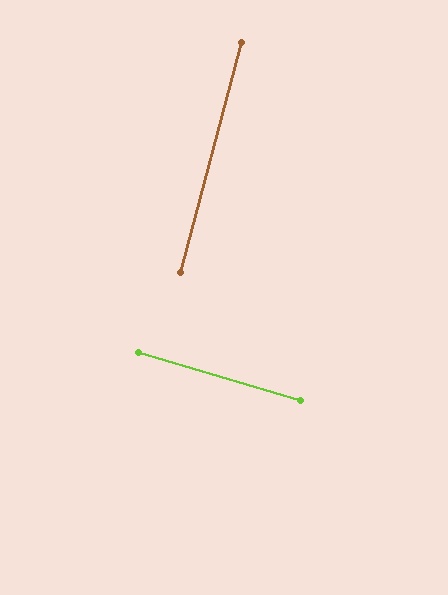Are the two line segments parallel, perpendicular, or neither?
Perpendicular — they meet at approximately 88°.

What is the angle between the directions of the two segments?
Approximately 88 degrees.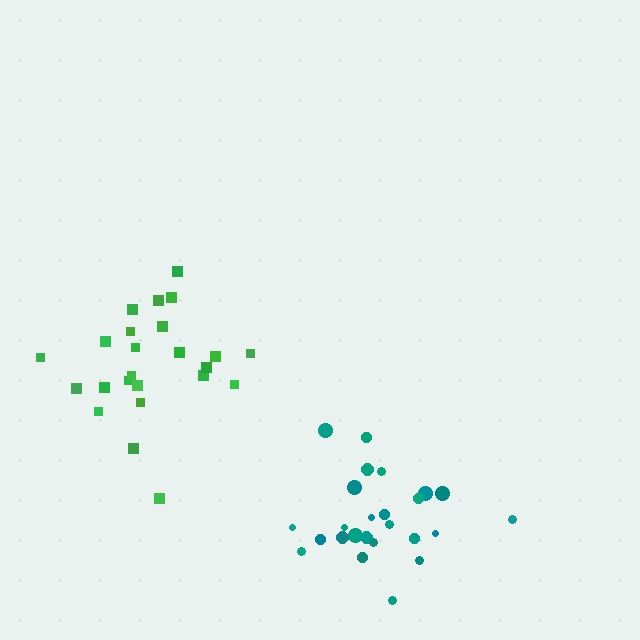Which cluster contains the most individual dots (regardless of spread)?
Teal (25).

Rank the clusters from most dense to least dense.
teal, green.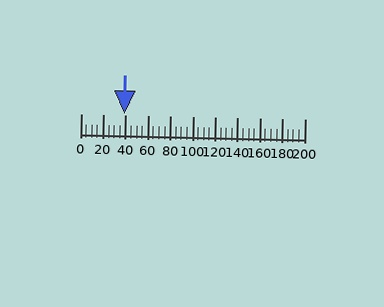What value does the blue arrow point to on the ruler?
The blue arrow points to approximately 39.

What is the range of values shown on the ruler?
The ruler shows values from 0 to 200.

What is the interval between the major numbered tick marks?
The major tick marks are spaced 20 units apart.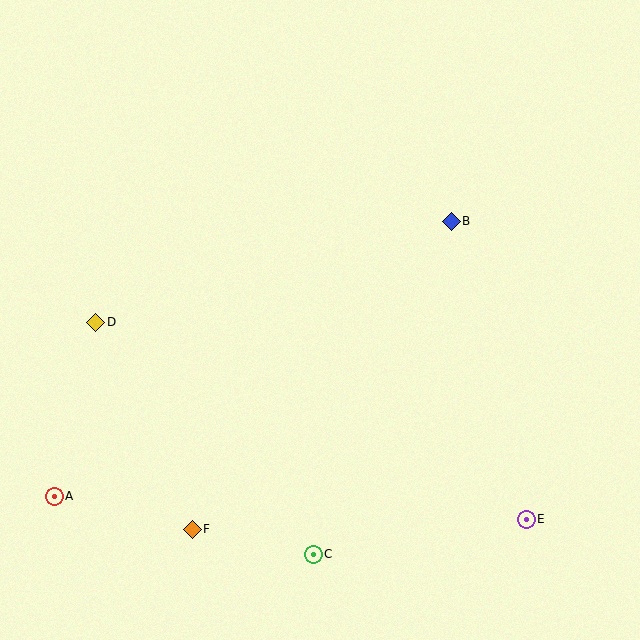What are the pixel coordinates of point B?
Point B is at (451, 221).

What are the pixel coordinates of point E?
Point E is at (526, 519).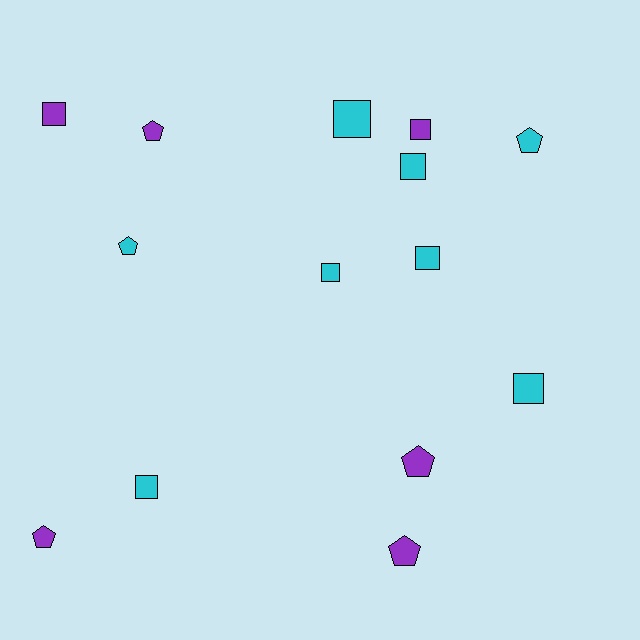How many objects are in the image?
There are 14 objects.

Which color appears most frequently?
Cyan, with 8 objects.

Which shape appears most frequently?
Square, with 8 objects.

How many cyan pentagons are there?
There are 2 cyan pentagons.